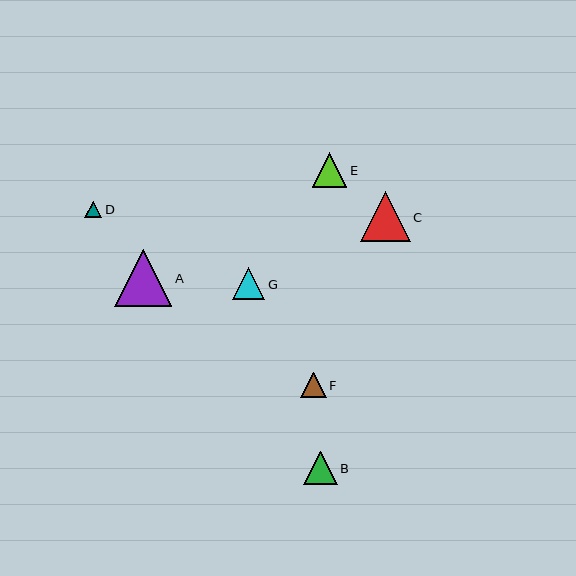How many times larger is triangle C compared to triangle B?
Triangle C is approximately 1.5 times the size of triangle B.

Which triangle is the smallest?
Triangle D is the smallest with a size of approximately 17 pixels.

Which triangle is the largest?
Triangle A is the largest with a size of approximately 57 pixels.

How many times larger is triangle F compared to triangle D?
Triangle F is approximately 1.5 times the size of triangle D.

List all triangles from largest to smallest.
From largest to smallest: A, C, E, B, G, F, D.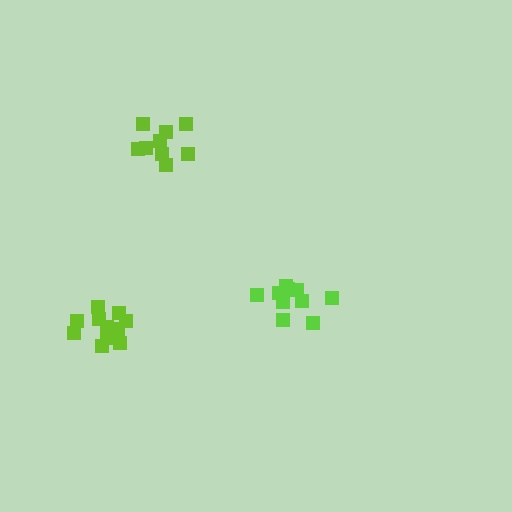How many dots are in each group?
Group 1: 9 dots, Group 2: 10 dots, Group 3: 12 dots (31 total).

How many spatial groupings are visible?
There are 3 spatial groupings.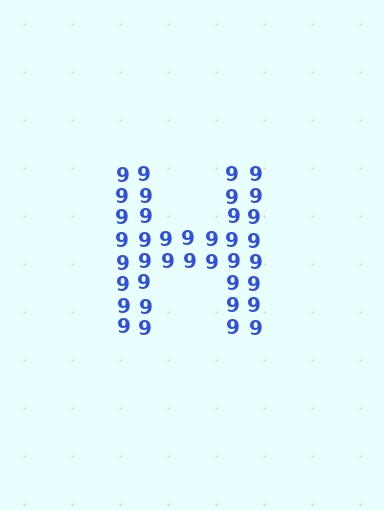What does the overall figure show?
The overall figure shows the letter H.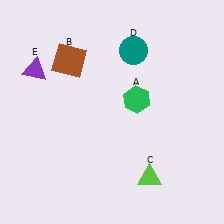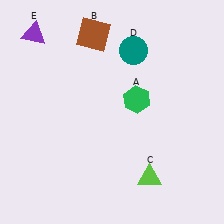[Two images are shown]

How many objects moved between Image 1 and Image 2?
2 objects moved between the two images.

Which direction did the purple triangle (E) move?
The purple triangle (E) moved up.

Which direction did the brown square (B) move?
The brown square (B) moved up.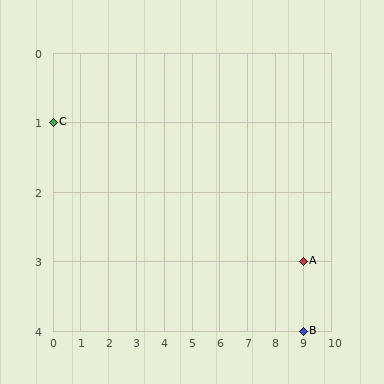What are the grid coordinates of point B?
Point B is at grid coordinates (9, 4).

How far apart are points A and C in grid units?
Points A and C are 9 columns and 2 rows apart (about 9.2 grid units diagonally).